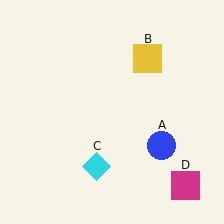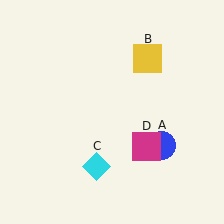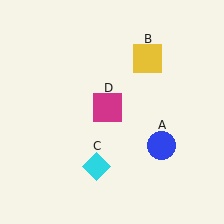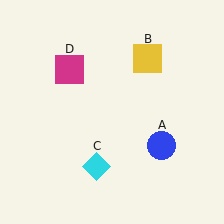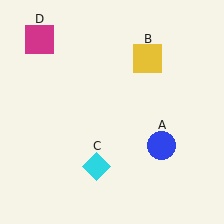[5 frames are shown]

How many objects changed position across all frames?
1 object changed position: magenta square (object D).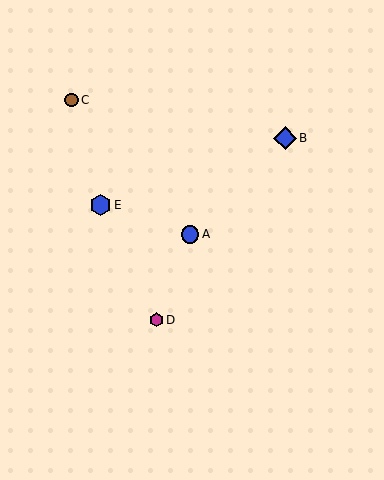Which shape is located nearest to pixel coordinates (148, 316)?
The magenta hexagon (labeled D) at (156, 320) is nearest to that location.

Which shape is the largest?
The blue diamond (labeled B) is the largest.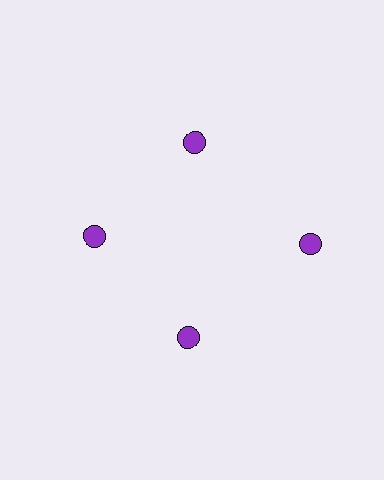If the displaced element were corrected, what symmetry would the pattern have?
It would have 4-fold rotational symmetry — the pattern would map onto itself every 90 degrees.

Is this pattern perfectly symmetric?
No. The 4 purple circles are arranged in a ring, but one element near the 3 o'clock position is pushed outward from the center, breaking the 4-fold rotational symmetry.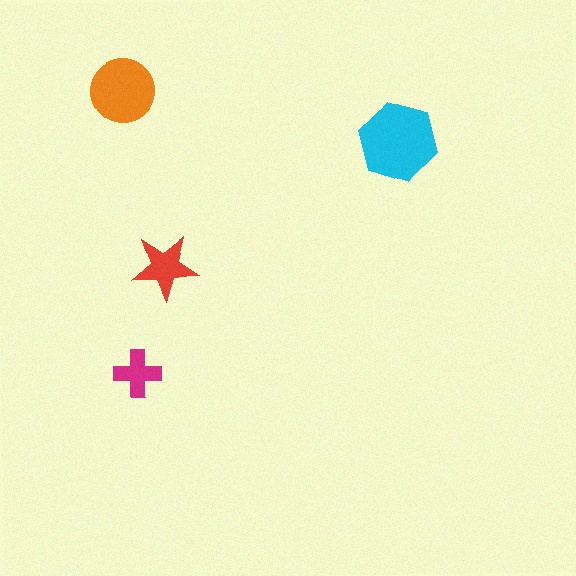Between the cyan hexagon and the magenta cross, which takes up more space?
The cyan hexagon.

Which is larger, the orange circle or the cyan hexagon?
The cyan hexagon.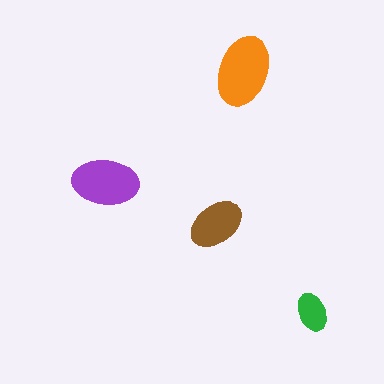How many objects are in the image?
There are 4 objects in the image.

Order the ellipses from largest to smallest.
the orange one, the purple one, the brown one, the green one.